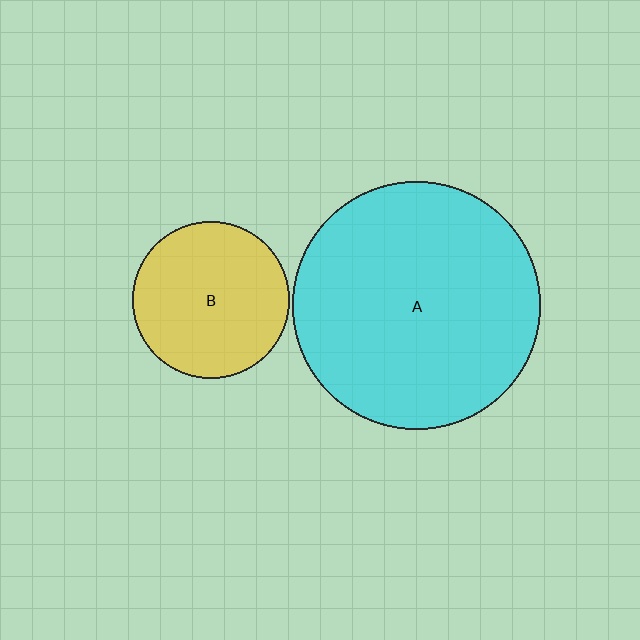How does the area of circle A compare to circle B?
Approximately 2.5 times.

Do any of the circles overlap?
No, none of the circles overlap.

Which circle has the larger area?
Circle A (cyan).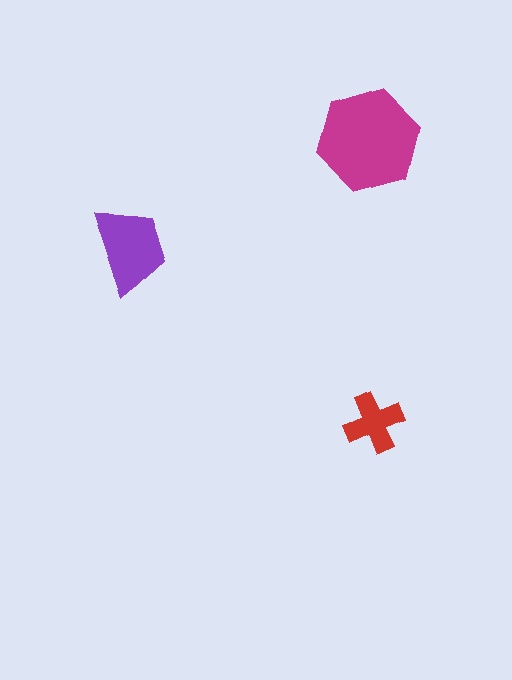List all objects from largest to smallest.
The magenta hexagon, the purple trapezoid, the red cross.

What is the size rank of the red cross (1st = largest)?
3rd.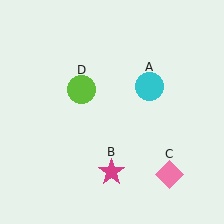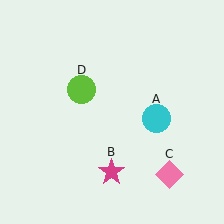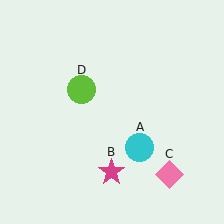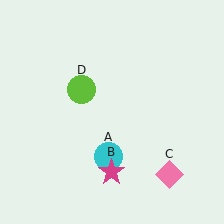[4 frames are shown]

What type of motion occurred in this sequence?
The cyan circle (object A) rotated clockwise around the center of the scene.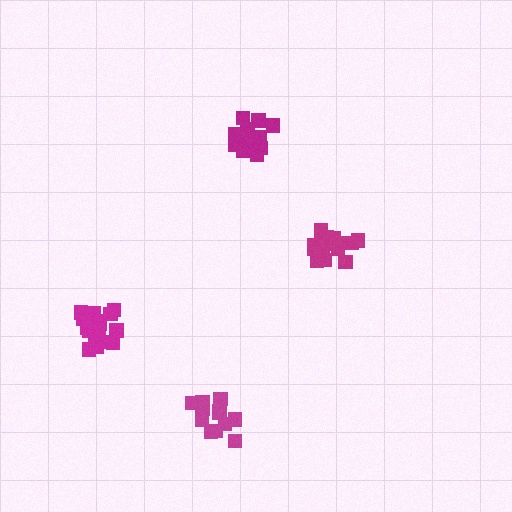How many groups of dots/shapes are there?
There are 4 groups.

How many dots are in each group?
Group 1: 16 dots, Group 2: 17 dots, Group 3: 15 dots, Group 4: 18 dots (66 total).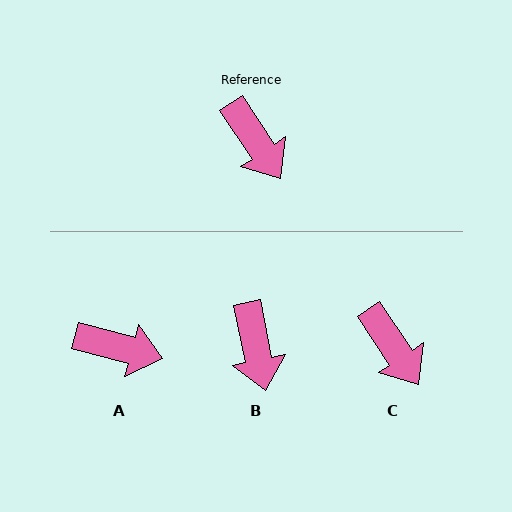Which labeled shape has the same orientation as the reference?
C.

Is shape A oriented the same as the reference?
No, it is off by about 42 degrees.